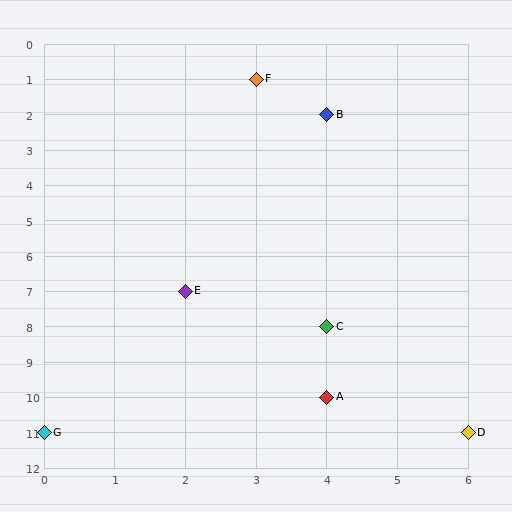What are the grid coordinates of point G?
Point G is at grid coordinates (0, 11).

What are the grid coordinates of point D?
Point D is at grid coordinates (6, 11).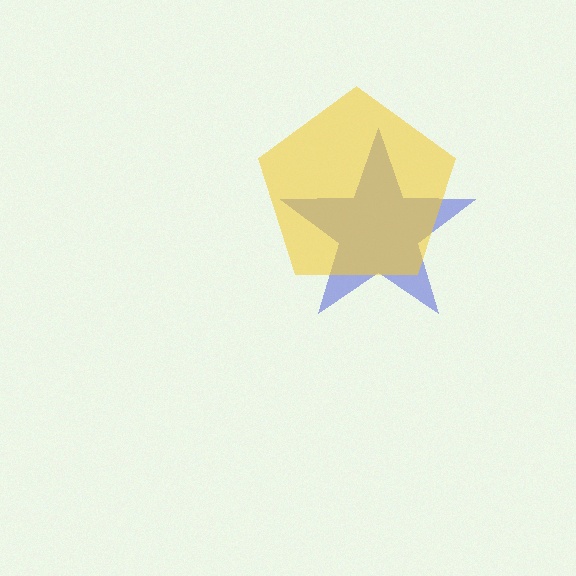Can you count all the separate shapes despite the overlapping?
Yes, there are 2 separate shapes.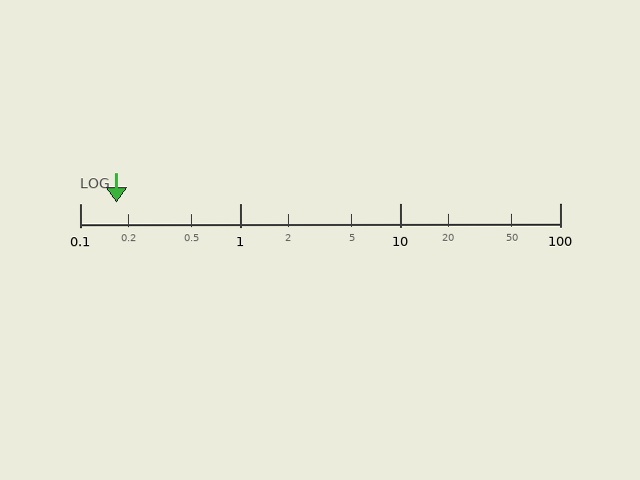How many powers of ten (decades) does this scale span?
The scale spans 3 decades, from 0.1 to 100.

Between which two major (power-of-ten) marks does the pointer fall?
The pointer is between 0.1 and 1.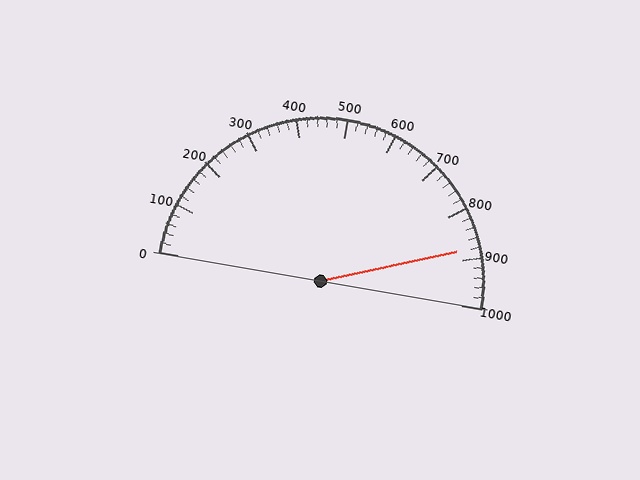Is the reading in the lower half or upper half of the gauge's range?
The reading is in the upper half of the range (0 to 1000).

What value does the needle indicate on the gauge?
The needle indicates approximately 880.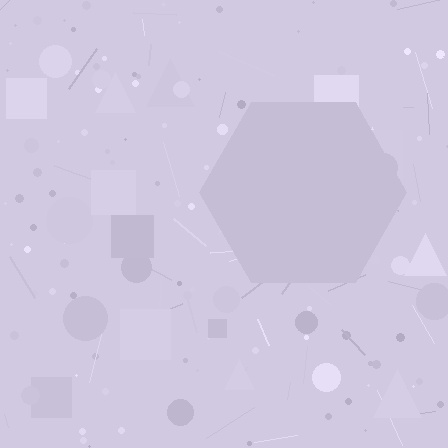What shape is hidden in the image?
A hexagon is hidden in the image.